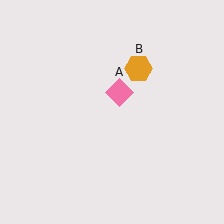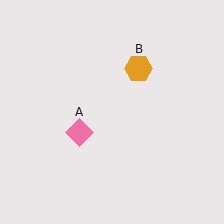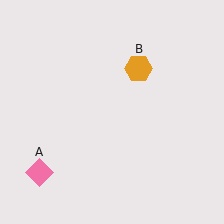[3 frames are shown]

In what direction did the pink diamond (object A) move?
The pink diamond (object A) moved down and to the left.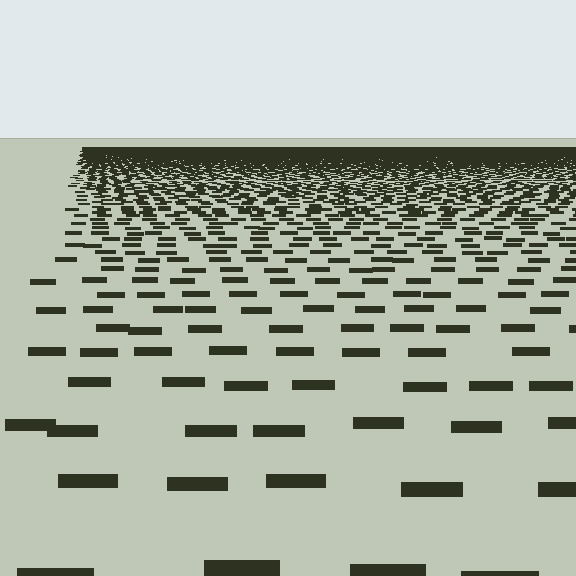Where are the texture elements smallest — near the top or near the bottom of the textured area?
Near the top.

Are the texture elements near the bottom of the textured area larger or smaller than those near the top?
Larger. Near the bottom, elements are closer to the viewer and appear at a bigger on-screen size.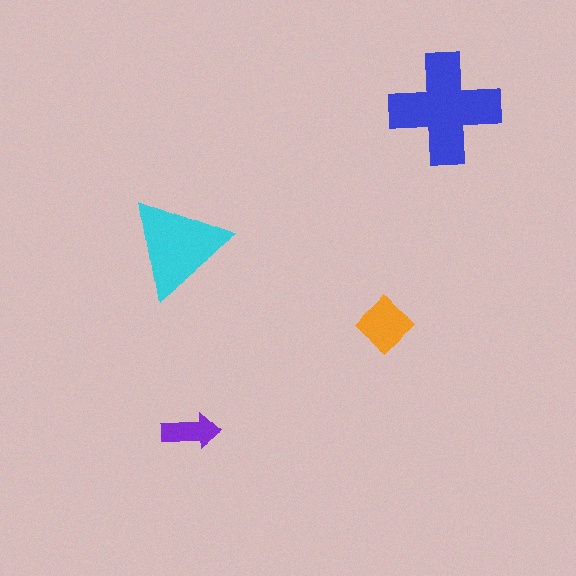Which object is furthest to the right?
The blue cross is rightmost.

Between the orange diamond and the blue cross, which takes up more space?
The blue cross.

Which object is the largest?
The blue cross.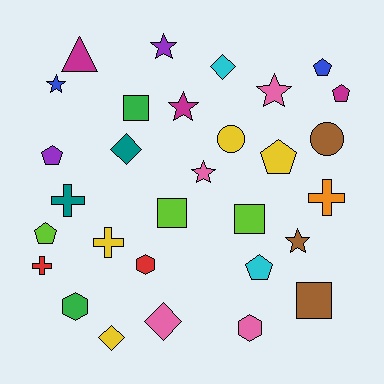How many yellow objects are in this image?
There are 4 yellow objects.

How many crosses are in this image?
There are 4 crosses.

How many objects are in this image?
There are 30 objects.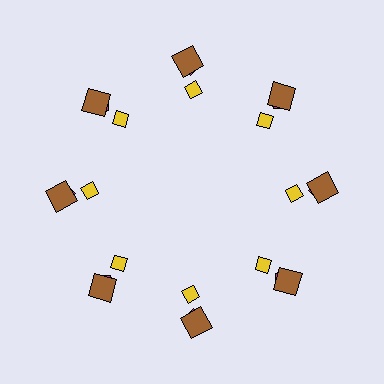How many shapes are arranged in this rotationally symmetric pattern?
There are 24 shapes, arranged in 8 groups of 3.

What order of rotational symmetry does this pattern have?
This pattern has 8-fold rotational symmetry.